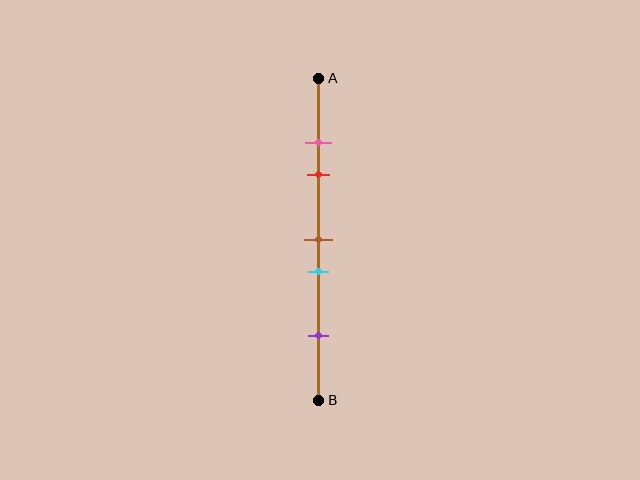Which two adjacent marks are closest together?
The pink and red marks are the closest adjacent pair.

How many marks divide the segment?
There are 5 marks dividing the segment.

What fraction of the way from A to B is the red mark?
The red mark is approximately 30% (0.3) of the way from A to B.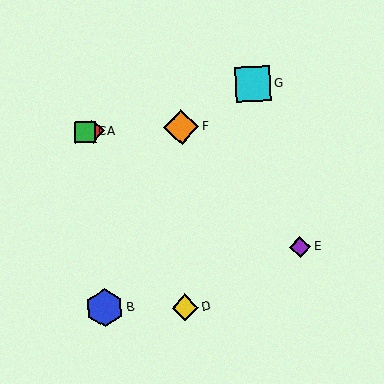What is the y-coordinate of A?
Object A is at y≈131.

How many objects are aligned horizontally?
3 objects (A, C, F) are aligned horizontally.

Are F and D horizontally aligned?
No, F is at y≈127 and D is at y≈308.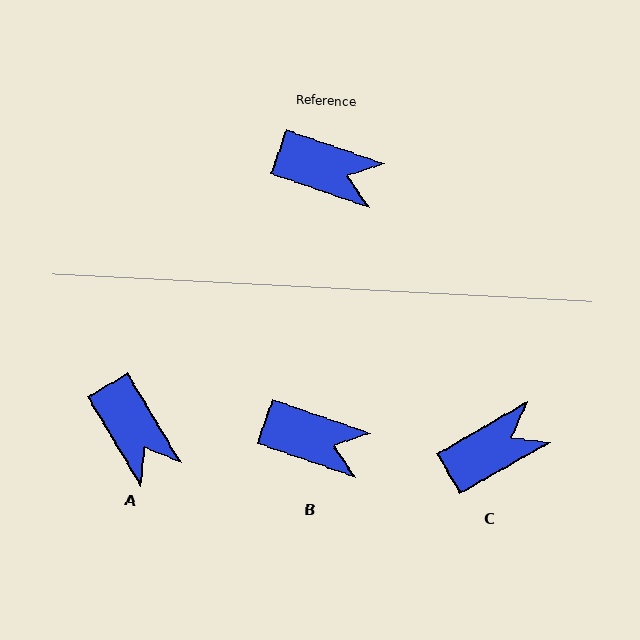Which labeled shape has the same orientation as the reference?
B.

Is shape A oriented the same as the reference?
No, it is off by about 41 degrees.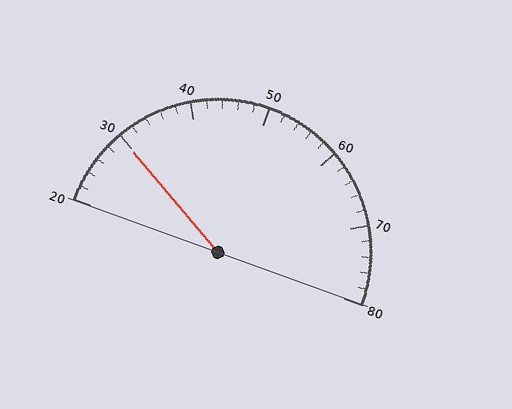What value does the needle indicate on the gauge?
The needle indicates approximately 30.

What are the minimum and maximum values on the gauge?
The gauge ranges from 20 to 80.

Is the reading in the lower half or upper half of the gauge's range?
The reading is in the lower half of the range (20 to 80).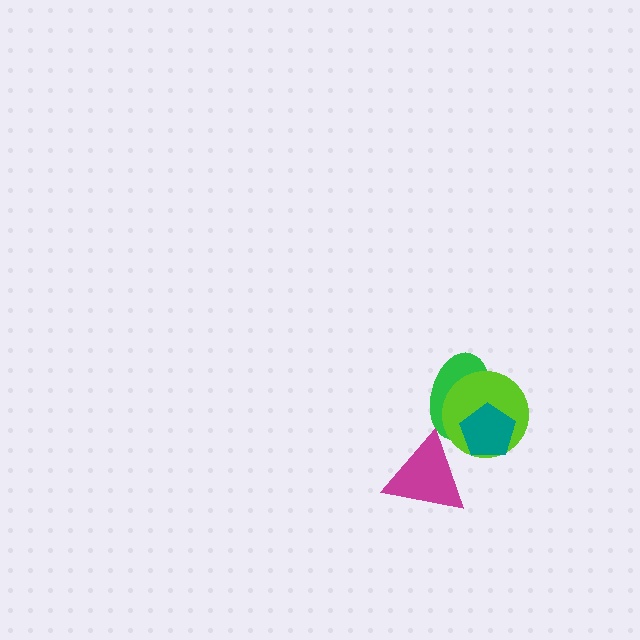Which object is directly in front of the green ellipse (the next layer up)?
The lime circle is directly in front of the green ellipse.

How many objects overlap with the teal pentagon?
2 objects overlap with the teal pentagon.